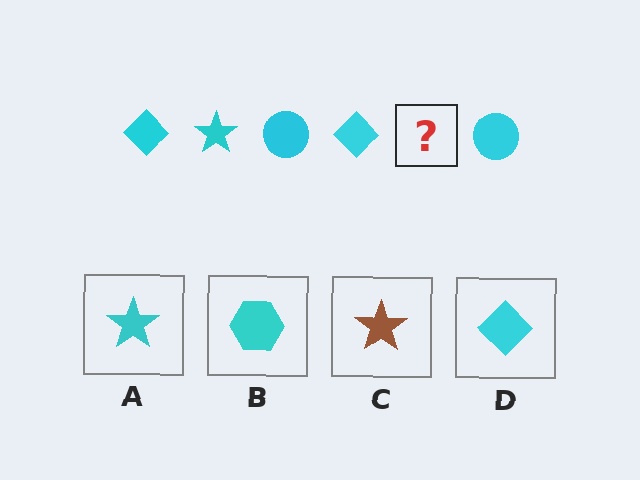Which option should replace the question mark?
Option A.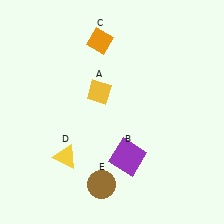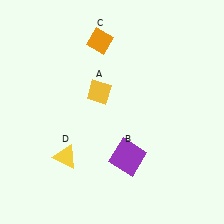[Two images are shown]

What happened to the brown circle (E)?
The brown circle (E) was removed in Image 2. It was in the bottom-left area of Image 1.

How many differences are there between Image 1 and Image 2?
There is 1 difference between the two images.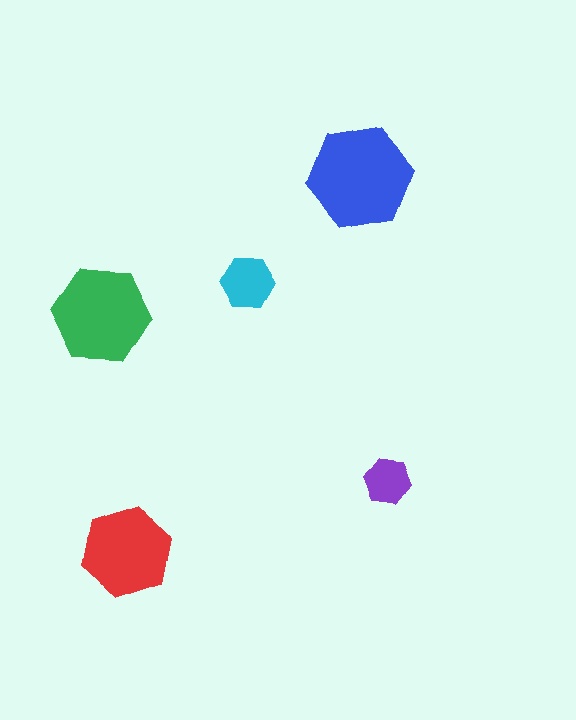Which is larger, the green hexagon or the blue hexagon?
The blue one.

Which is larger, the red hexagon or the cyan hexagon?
The red one.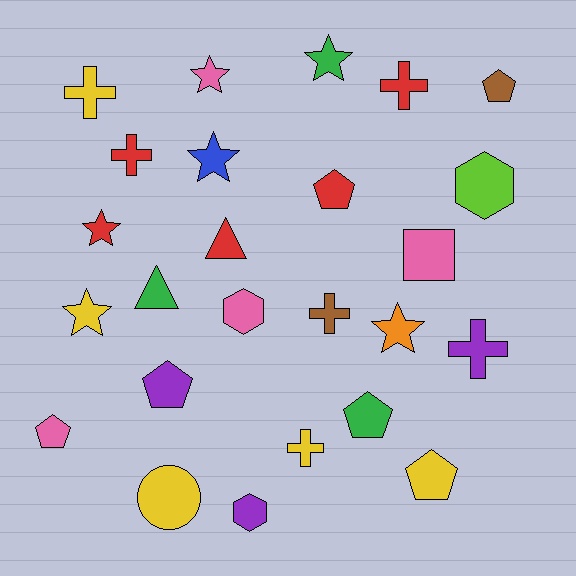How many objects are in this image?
There are 25 objects.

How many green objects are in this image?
There are 3 green objects.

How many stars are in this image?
There are 6 stars.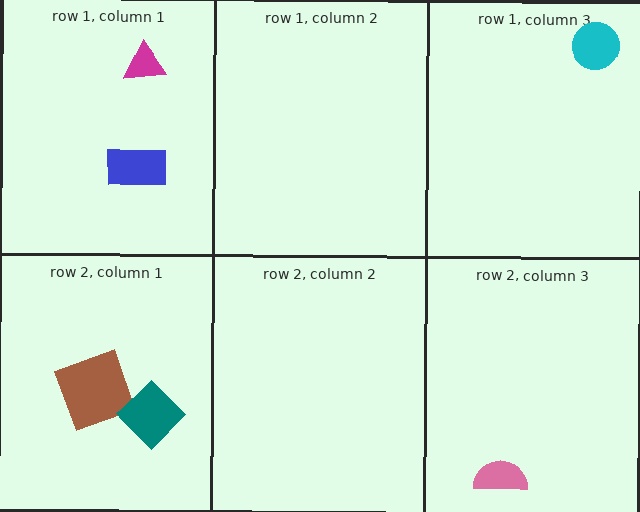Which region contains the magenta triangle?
The row 1, column 1 region.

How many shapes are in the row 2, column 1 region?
2.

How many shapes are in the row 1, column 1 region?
2.